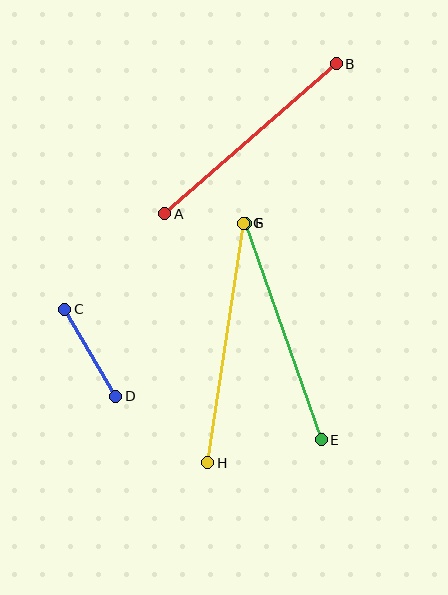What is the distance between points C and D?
The distance is approximately 101 pixels.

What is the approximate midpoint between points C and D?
The midpoint is at approximately (90, 353) pixels.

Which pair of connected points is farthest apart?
Points G and H are farthest apart.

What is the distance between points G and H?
The distance is approximately 242 pixels.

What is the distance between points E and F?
The distance is approximately 229 pixels.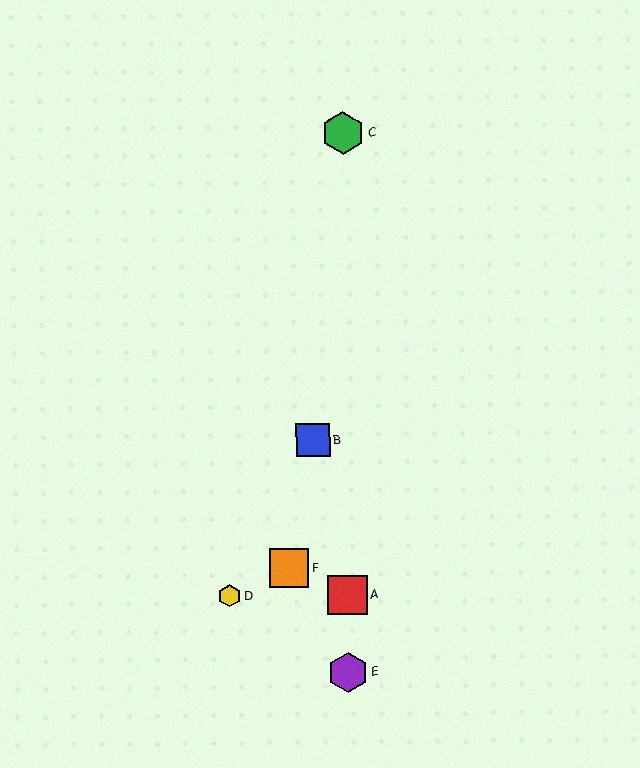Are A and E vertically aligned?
Yes, both are at x≈347.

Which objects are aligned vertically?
Objects A, C, E are aligned vertically.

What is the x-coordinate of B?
Object B is at x≈313.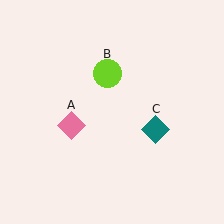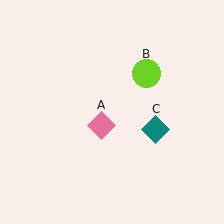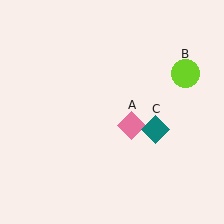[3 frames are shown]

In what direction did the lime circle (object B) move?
The lime circle (object B) moved right.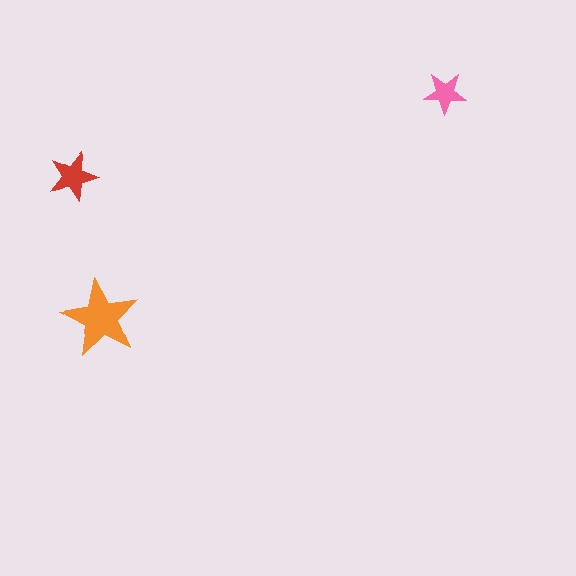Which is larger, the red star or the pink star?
The red one.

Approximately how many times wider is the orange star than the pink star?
About 2 times wider.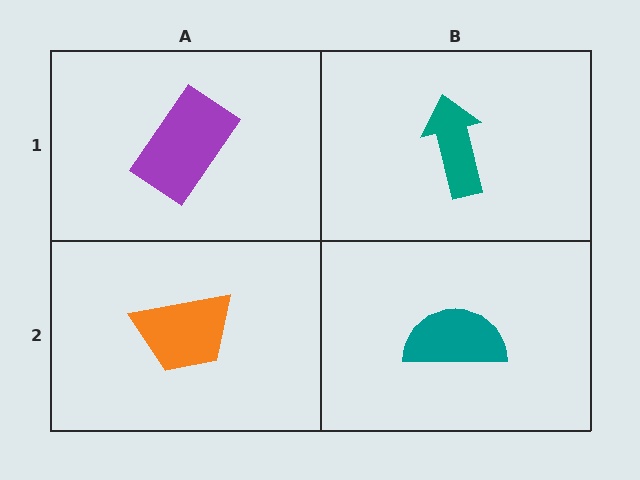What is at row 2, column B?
A teal semicircle.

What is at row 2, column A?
An orange trapezoid.